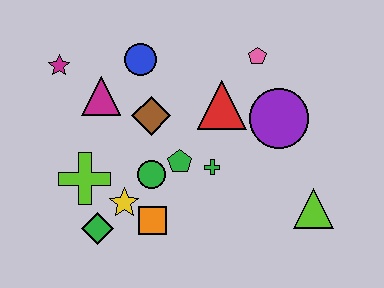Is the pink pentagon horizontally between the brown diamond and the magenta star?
No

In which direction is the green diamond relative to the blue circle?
The green diamond is below the blue circle.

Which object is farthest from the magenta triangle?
The lime triangle is farthest from the magenta triangle.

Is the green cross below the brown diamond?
Yes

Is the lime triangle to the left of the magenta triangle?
No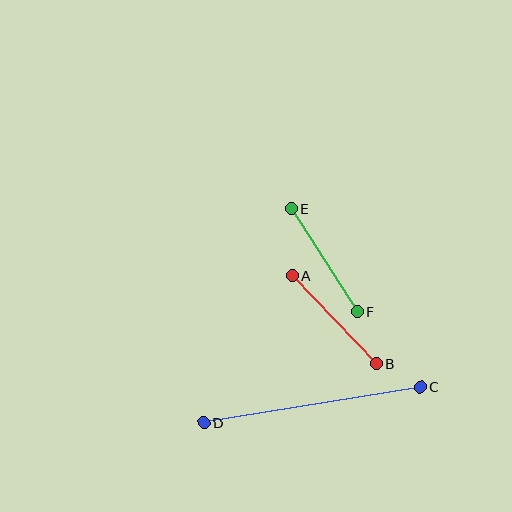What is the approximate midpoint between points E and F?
The midpoint is at approximately (324, 260) pixels.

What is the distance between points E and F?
The distance is approximately 122 pixels.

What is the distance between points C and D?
The distance is approximately 220 pixels.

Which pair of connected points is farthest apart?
Points C and D are farthest apart.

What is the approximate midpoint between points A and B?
The midpoint is at approximately (334, 320) pixels.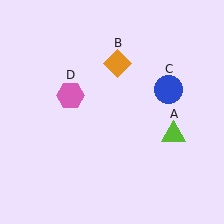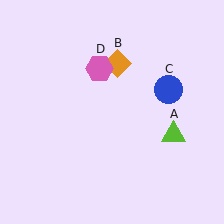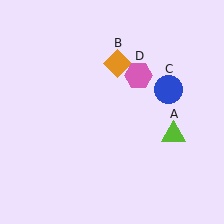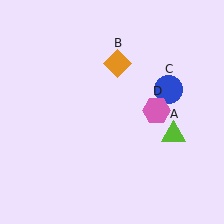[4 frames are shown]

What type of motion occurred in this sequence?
The pink hexagon (object D) rotated clockwise around the center of the scene.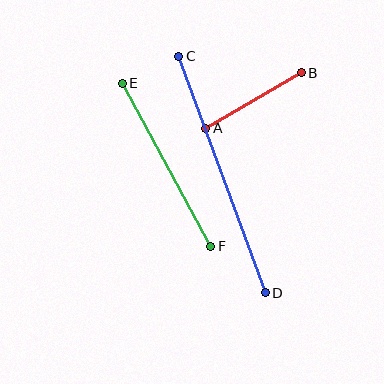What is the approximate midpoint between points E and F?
The midpoint is at approximately (166, 165) pixels.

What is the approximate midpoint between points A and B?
The midpoint is at approximately (254, 100) pixels.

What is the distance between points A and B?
The distance is approximately 111 pixels.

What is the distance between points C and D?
The distance is approximately 252 pixels.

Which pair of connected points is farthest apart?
Points C and D are farthest apart.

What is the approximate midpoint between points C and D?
The midpoint is at approximately (222, 175) pixels.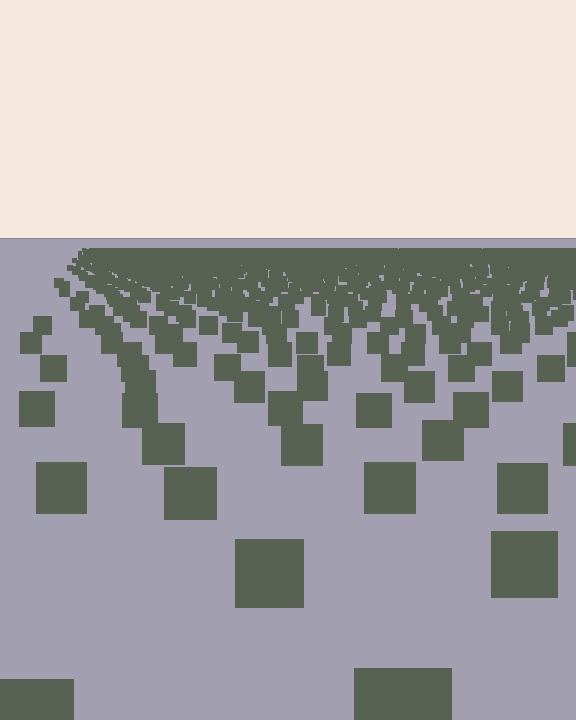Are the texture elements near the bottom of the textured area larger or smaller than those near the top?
Larger. Near the bottom, elements are closer to the viewer and appear at a bigger on-screen size.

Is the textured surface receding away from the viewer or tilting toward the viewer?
The surface is receding away from the viewer. Texture elements get smaller and denser toward the top.